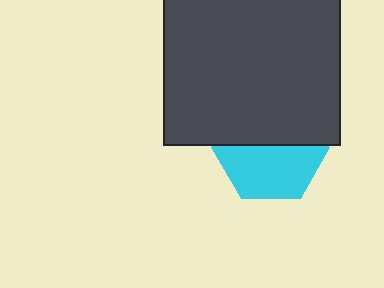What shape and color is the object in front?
The object in front is a dark gray rectangle.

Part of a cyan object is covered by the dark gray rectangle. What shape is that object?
It is a hexagon.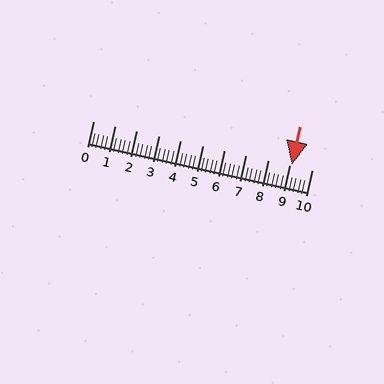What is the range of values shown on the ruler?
The ruler shows values from 0 to 10.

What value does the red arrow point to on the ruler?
The red arrow points to approximately 9.1.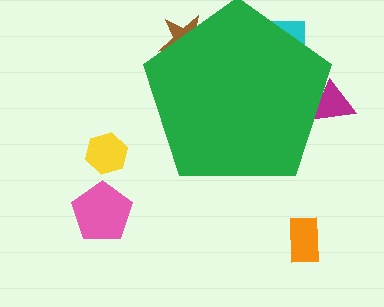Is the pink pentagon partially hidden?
No, the pink pentagon is fully visible.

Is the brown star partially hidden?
Yes, the brown star is partially hidden behind the green pentagon.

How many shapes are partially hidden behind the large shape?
3 shapes are partially hidden.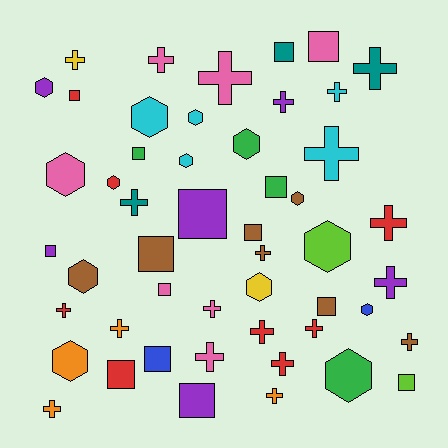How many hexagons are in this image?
There are 14 hexagons.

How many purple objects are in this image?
There are 6 purple objects.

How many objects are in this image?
There are 50 objects.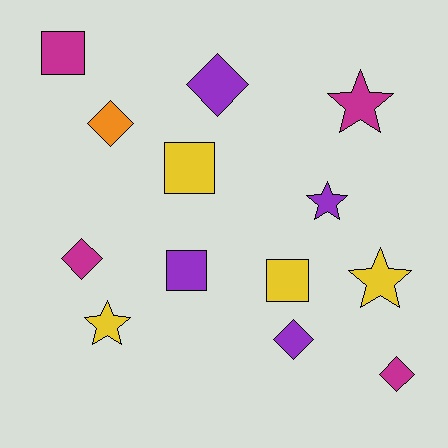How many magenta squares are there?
There is 1 magenta square.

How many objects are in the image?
There are 13 objects.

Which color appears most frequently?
Magenta, with 4 objects.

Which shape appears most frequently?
Diamond, with 5 objects.